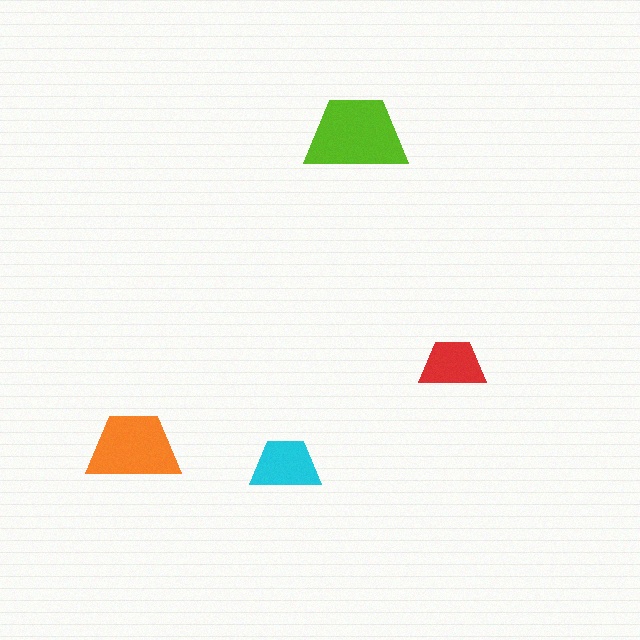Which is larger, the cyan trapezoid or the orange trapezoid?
The orange one.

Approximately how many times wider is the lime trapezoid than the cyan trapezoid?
About 1.5 times wider.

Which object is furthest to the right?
The red trapezoid is rightmost.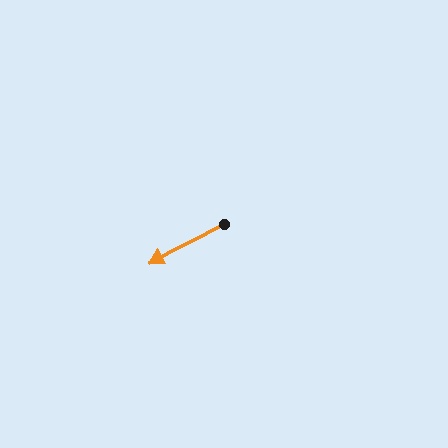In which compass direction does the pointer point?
Southwest.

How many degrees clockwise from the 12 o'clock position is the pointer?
Approximately 243 degrees.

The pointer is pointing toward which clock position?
Roughly 8 o'clock.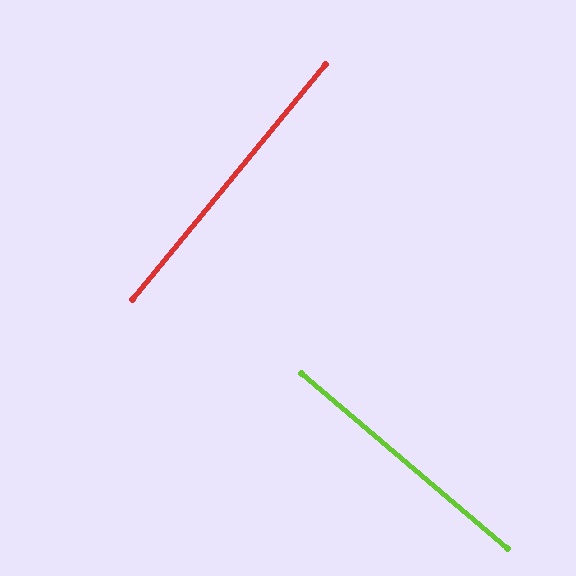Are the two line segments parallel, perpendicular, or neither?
Perpendicular — they meet at approximately 89°.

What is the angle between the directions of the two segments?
Approximately 89 degrees.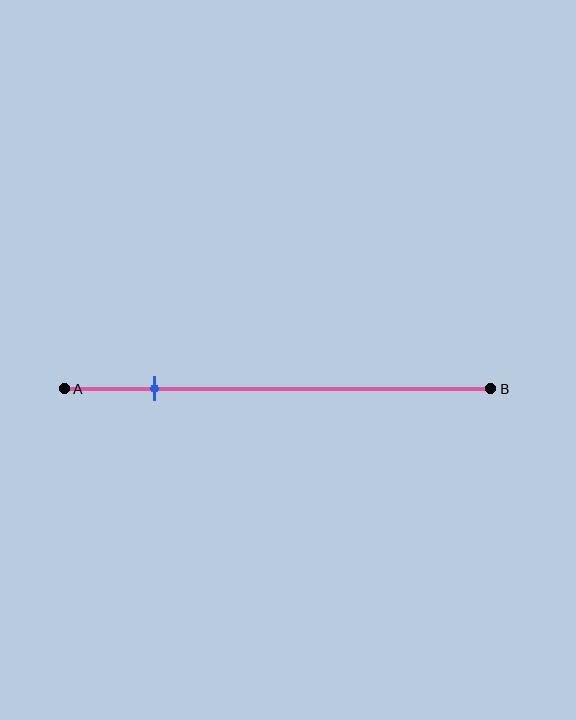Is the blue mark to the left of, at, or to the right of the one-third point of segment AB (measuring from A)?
The blue mark is to the left of the one-third point of segment AB.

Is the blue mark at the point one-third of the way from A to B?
No, the mark is at about 20% from A, not at the 33% one-third point.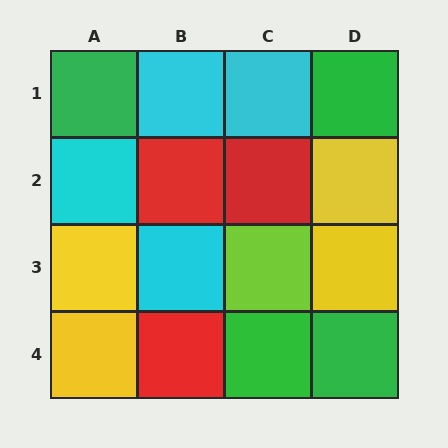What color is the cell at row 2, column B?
Red.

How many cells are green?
4 cells are green.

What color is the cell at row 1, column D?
Green.